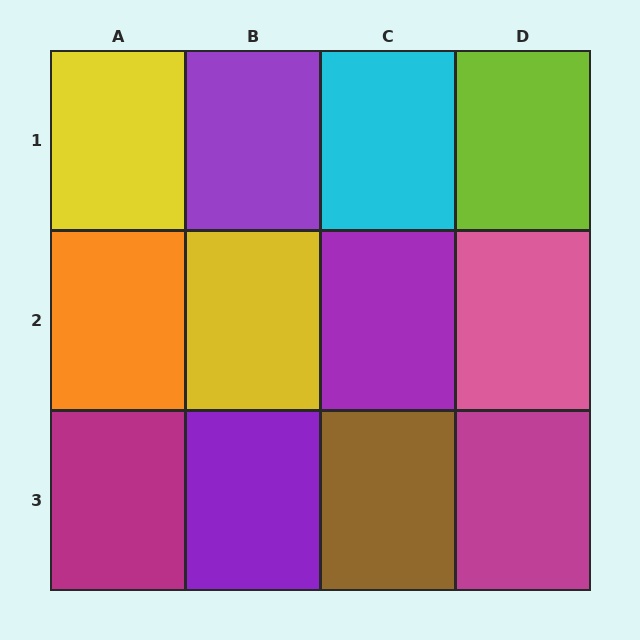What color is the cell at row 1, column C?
Cyan.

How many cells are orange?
1 cell is orange.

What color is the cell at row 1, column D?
Lime.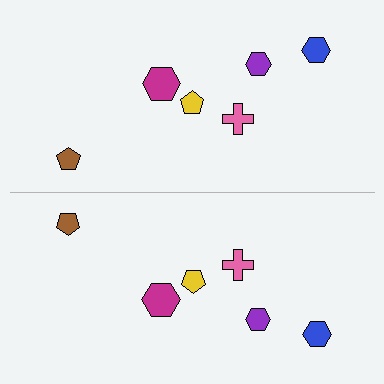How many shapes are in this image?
There are 12 shapes in this image.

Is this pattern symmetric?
Yes, this pattern has bilateral (reflection) symmetry.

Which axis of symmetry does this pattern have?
The pattern has a horizontal axis of symmetry running through the center of the image.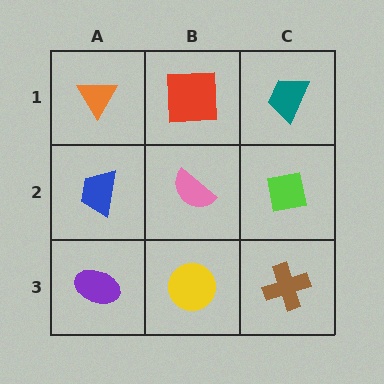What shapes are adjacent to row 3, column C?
A lime square (row 2, column C), a yellow circle (row 3, column B).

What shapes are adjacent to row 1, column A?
A blue trapezoid (row 2, column A), a red square (row 1, column B).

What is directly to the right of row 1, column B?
A teal trapezoid.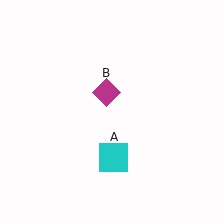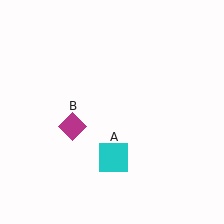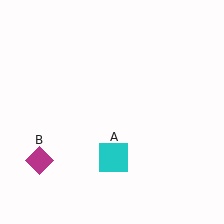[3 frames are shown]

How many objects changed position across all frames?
1 object changed position: magenta diamond (object B).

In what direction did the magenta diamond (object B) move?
The magenta diamond (object B) moved down and to the left.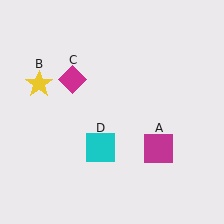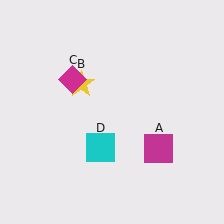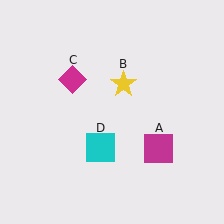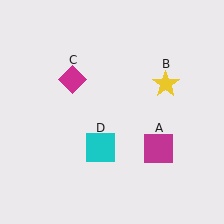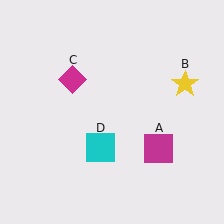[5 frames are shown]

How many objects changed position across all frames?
1 object changed position: yellow star (object B).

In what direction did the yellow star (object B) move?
The yellow star (object B) moved right.